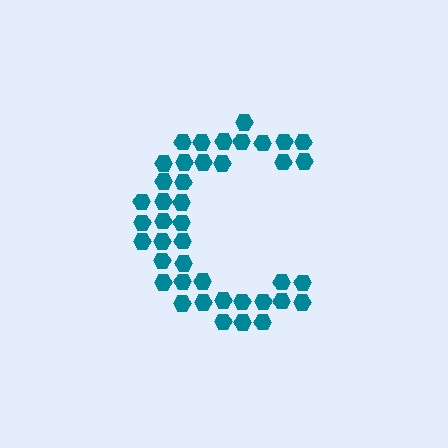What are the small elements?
The small elements are hexagons.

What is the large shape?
The large shape is the letter C.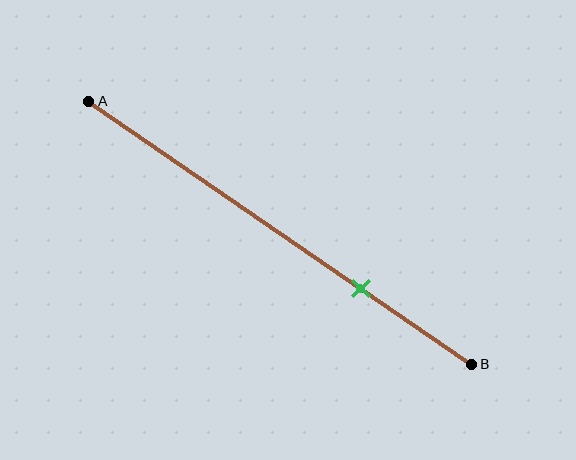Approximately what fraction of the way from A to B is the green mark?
The green mark is approximately 70% of the way from A to B.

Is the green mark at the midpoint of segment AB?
No, the mark is at about 70% from A, not at the 50% midpoint.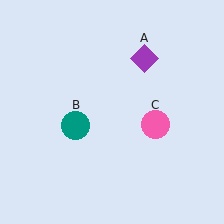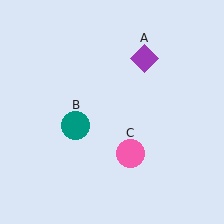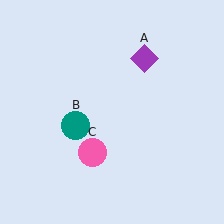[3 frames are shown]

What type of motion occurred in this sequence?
The pink circle (object C) rotated clockwise around the center of the scene.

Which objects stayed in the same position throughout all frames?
Purple diamond (object A) and teal circle (object B) remained stationary.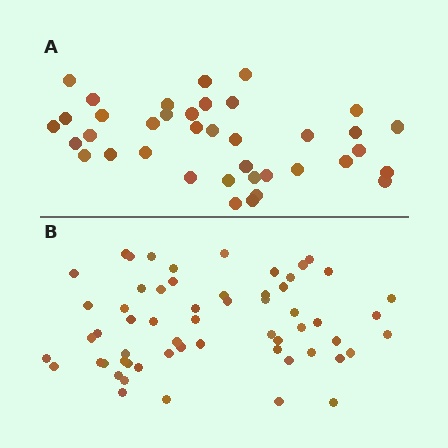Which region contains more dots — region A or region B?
Region B (the bottom region) has more dots.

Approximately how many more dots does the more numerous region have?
Region B has approximately 20 more dots than region A.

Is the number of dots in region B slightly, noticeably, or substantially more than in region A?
Region B has substantially more. The ratio is roughly 1.6 to 1.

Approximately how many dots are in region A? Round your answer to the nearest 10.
About 40 dots. (The exact count is 38, which rounds to 40.)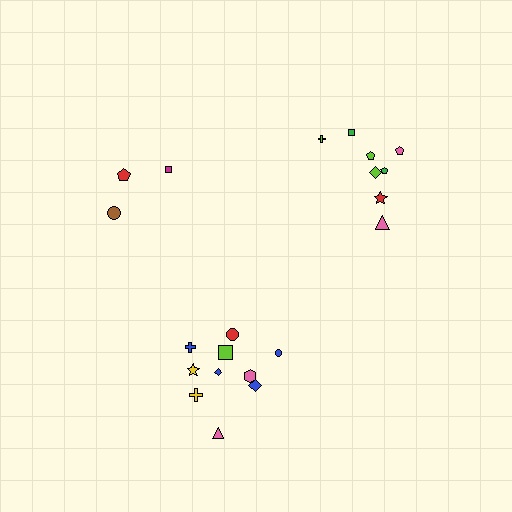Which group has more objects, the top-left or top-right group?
The top-right group.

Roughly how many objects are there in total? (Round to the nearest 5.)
Roughly 20 objects in total.